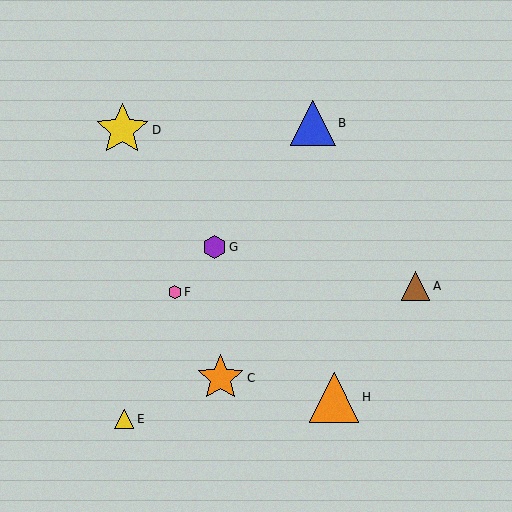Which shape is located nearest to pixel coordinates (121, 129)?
The yellow star (labeled D) at (122, 130) is nearest to that location.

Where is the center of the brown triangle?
The center of the brown triangle is at (416, 286).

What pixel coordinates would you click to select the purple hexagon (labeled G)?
Click at (215, 247) to select the purple hexagon G.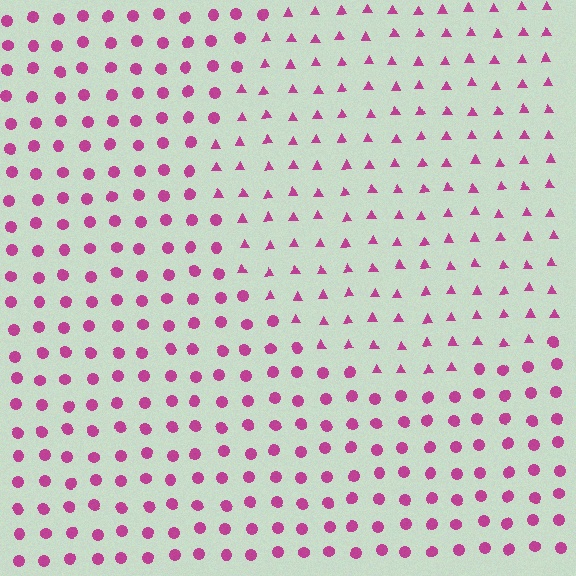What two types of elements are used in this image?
The image uses triangles inside the circle region and circles outside it.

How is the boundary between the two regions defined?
The boundary is defined by a change in element shape: triangles inside vs. circles outside. All elements share the same color and spacing.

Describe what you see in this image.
The image is filled with small magenta elements arranged in a uniform grid. A circle-shaped region contains triangles, while the surrounding area contains circles. The boundary is defined purely by the change in element shape.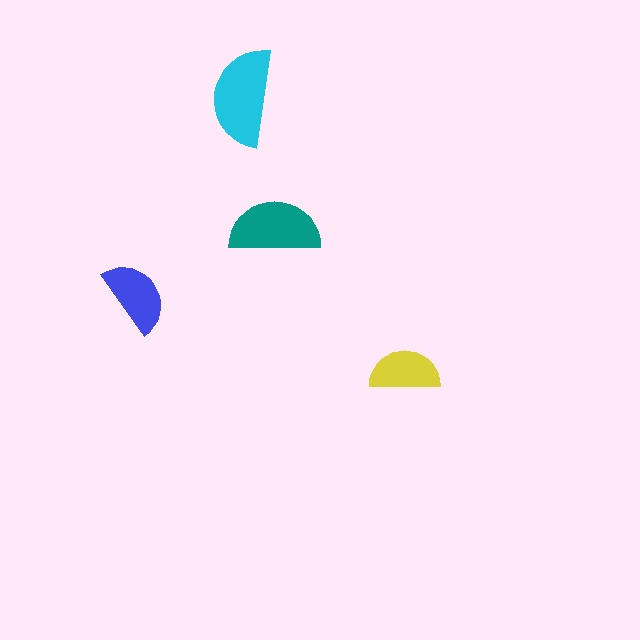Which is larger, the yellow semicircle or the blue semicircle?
The blue one.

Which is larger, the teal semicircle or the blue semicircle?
The teal one.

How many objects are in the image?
There are 4 objects in the image.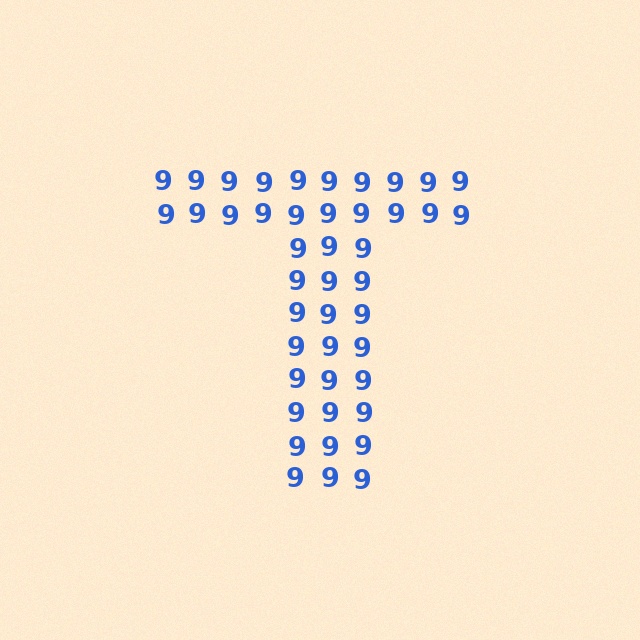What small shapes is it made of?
It is made of small digit 9's.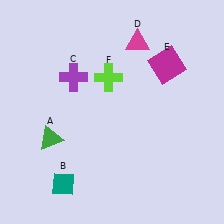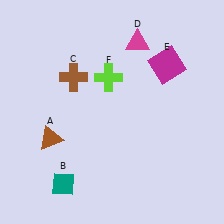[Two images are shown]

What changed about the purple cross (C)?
In Image 1, C is purple. In Image 2, it changed to brown.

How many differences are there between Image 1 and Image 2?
There are 2 differences between the two images.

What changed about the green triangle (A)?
In Image 1, A is green. In Image 2, it changed to brown.